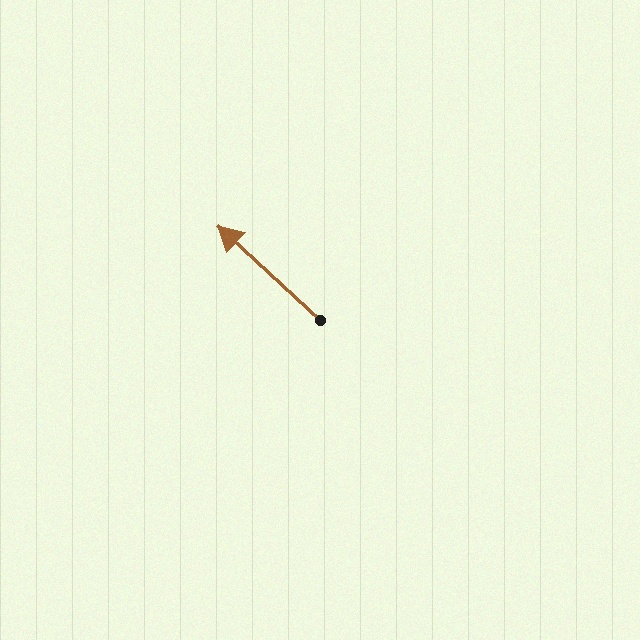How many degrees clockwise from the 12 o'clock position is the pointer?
Approximately 313 degrees.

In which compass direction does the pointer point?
Northwest.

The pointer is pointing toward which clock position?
Roughly 10 o'clock.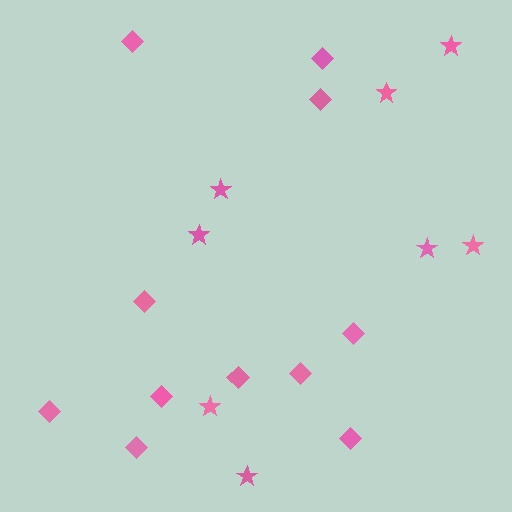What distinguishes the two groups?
There are 2 groups: one group of stars (8) and one group of diamonds (11).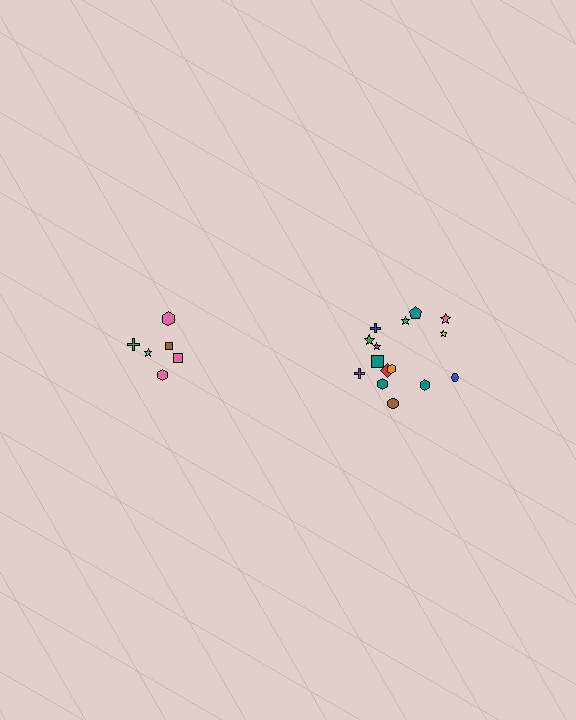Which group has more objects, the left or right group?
The right group.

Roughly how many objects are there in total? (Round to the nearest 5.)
Roughly 20 objects in total.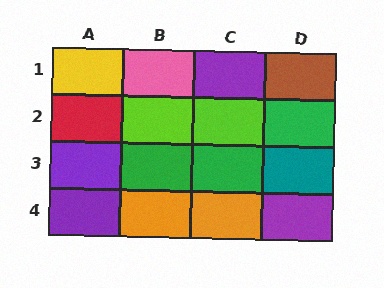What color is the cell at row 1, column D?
Brown.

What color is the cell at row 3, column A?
Purple.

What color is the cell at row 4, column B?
Orange.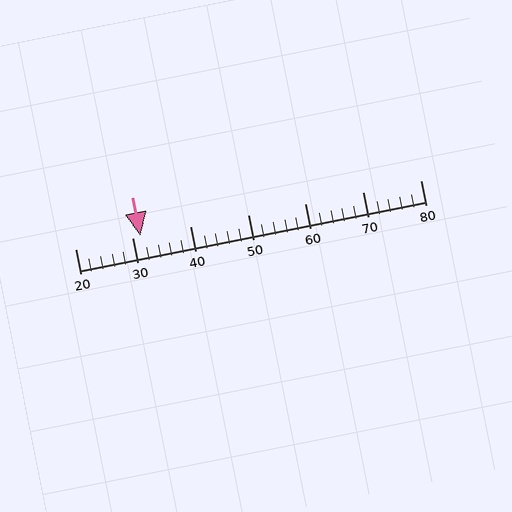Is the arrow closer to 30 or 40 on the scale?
The arrow is closer to 30.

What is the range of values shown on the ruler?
The ruler shows values from 20 to 80.